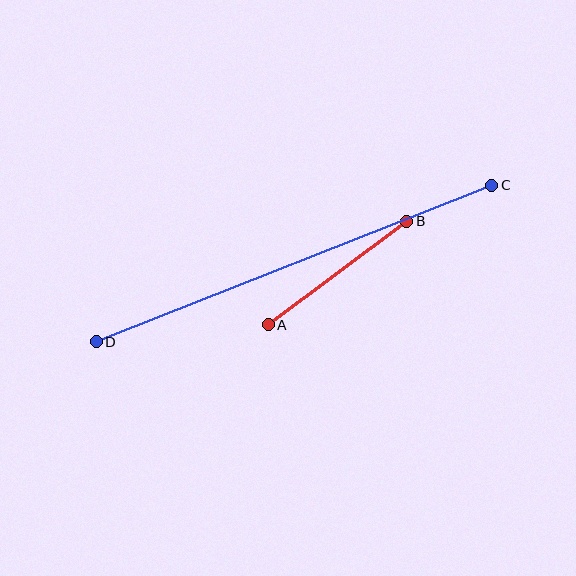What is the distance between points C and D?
The distance is approximately 425 pixels.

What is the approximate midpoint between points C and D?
The midpoint is at approximately (294, 264) pixels.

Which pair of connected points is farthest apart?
Points C and D are farthest apart.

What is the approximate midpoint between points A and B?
The midpoint is at approximately (337, 273) pixels.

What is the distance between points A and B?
The distance is approximately 173 pixels.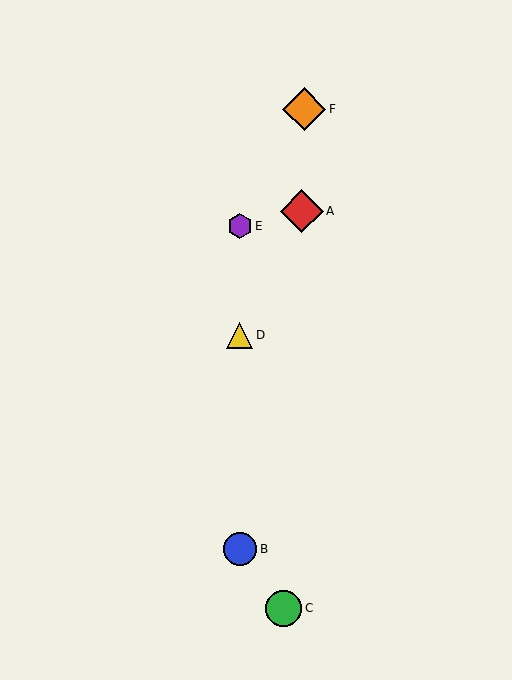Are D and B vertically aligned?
Yes, both are at x≈240.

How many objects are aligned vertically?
3 objects (B, D, E) are aligned vertically.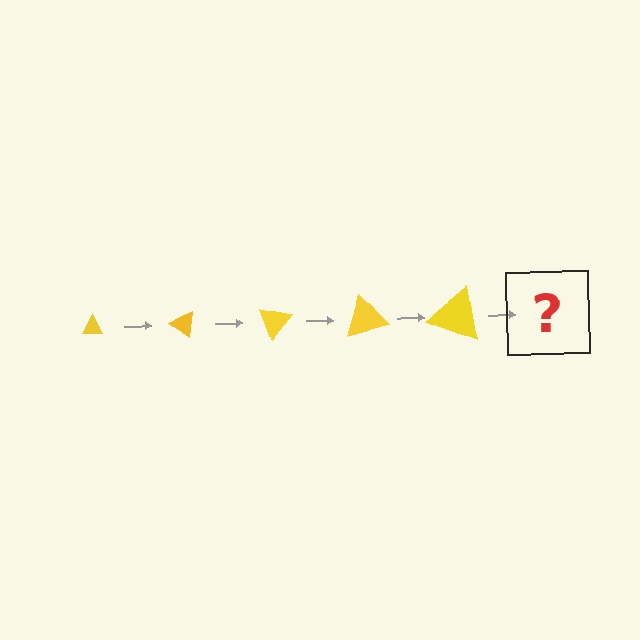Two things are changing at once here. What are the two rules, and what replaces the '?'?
The two rules are that the triangle grows larger each step and it rotates 35 degrees each step. The '?' should be a triangle, larger than the previous one and rotated 175 degrees from the start.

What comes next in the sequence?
The next element should be a triangle, larger than the previous one and rotated 175 degrees from the start.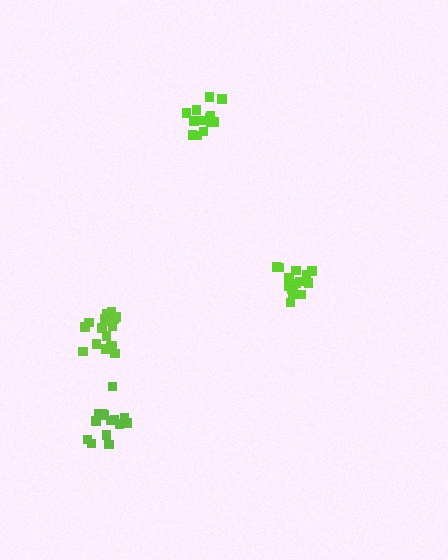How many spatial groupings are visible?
There are 4 spatial groupings.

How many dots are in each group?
Group 1: 13 dots, Group 2: 16 dots, Group 3: 18 dots, Group 4: 14 dots (61 total).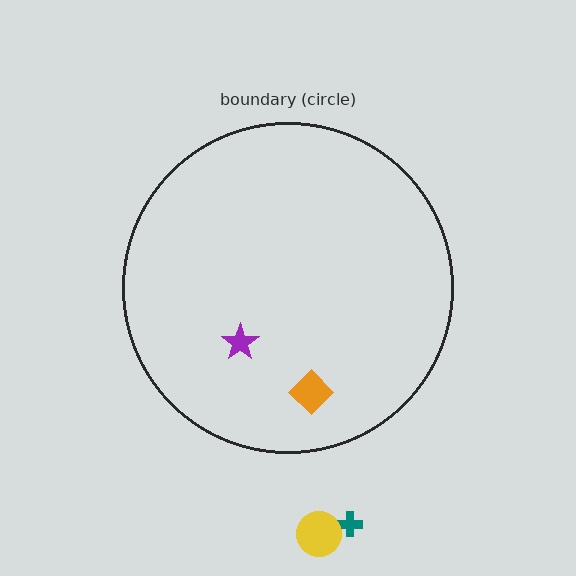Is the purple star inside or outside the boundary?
Inside.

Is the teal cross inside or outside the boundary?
Outside.